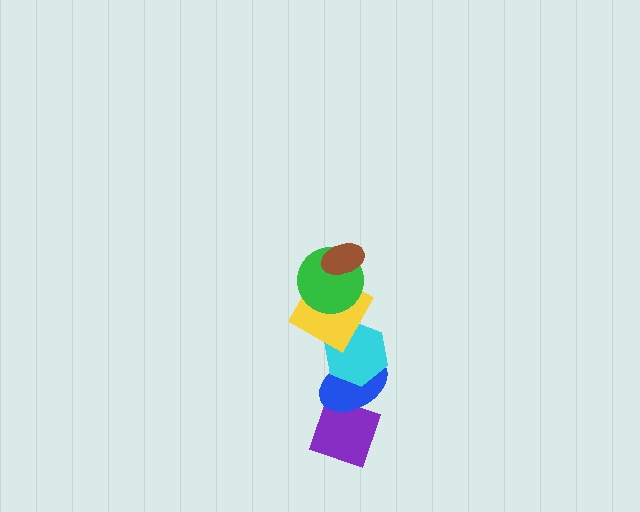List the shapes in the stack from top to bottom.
From top to bottom: the brown ellipse, the green circle, the yellow square, the cyan hexagon, the blue ellipse, the purple diamond.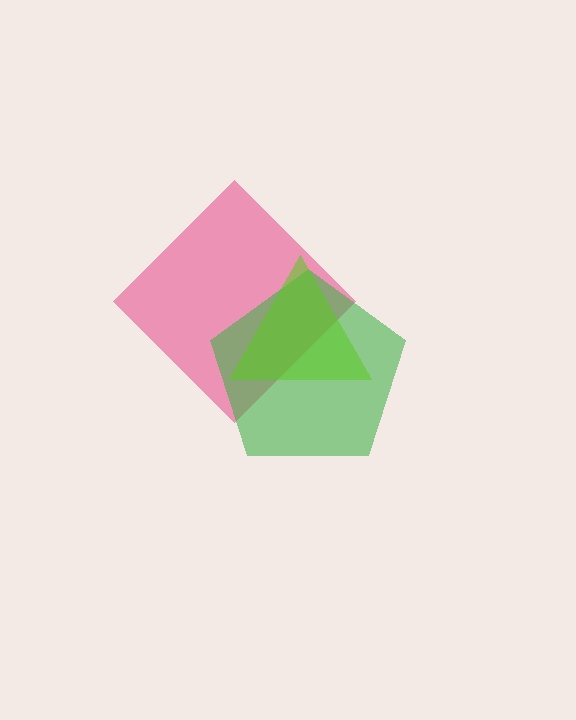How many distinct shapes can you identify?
There are 3 distinct shapes: a pink diamond, a green pentagon, a lime triangle.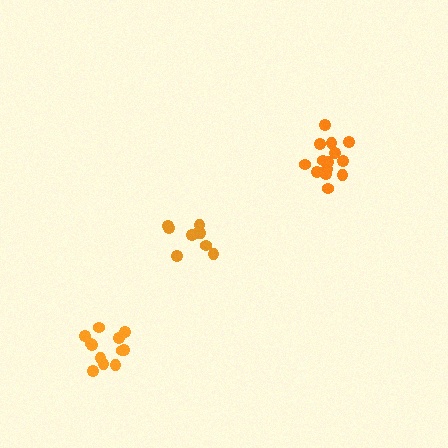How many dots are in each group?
Group 1: 9 dots, Group 2: 12 dots, Group 3: 14 dots (35 total).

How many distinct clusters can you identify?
There are 3 distinct clusters.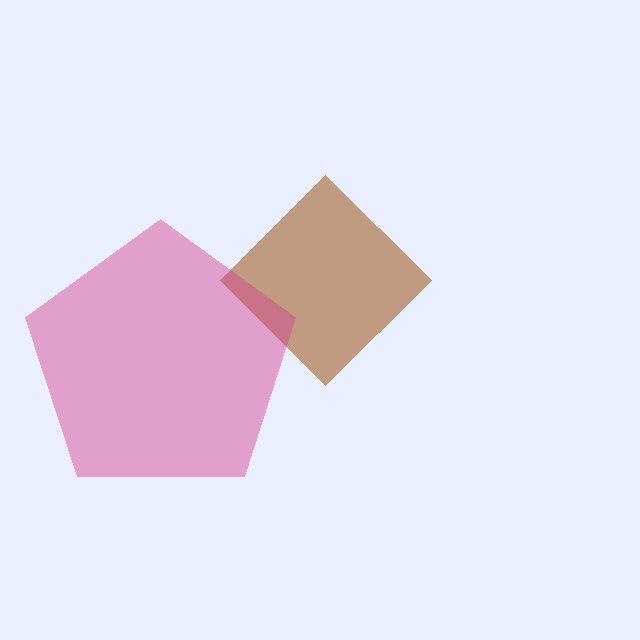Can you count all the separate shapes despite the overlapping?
Yes, there are 2 separate shapes.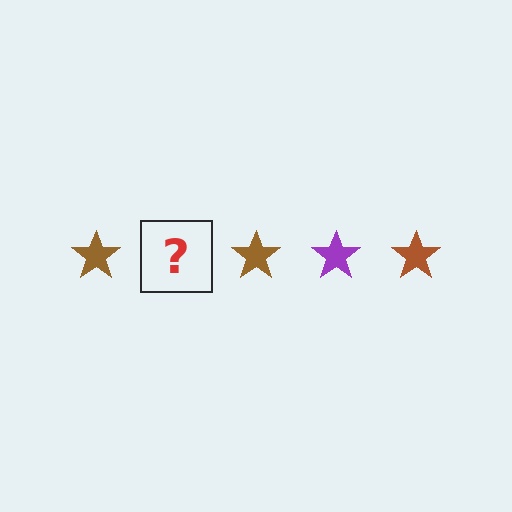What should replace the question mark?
The question mark should be replaced with a purple star.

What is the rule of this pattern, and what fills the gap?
The rule is that the pattern cycles through brown, purple stars. The gap should be filled with a purple star.